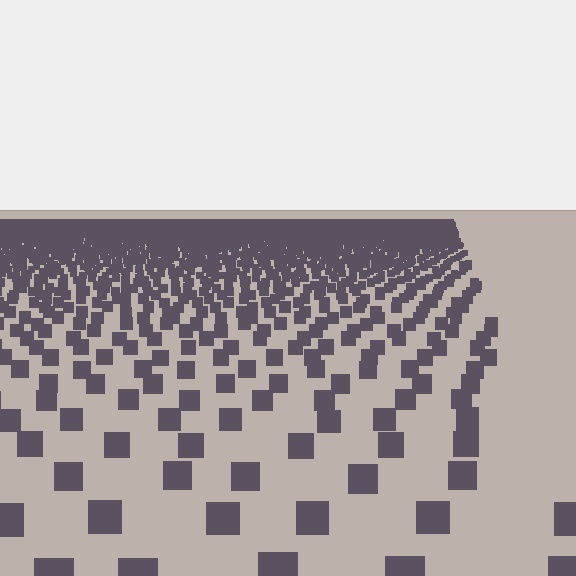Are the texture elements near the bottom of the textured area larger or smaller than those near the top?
Larger. Near the bottom, elements are closer to the viewer and appear at a bigger on-screen size.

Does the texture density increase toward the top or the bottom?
Density increases toward the top.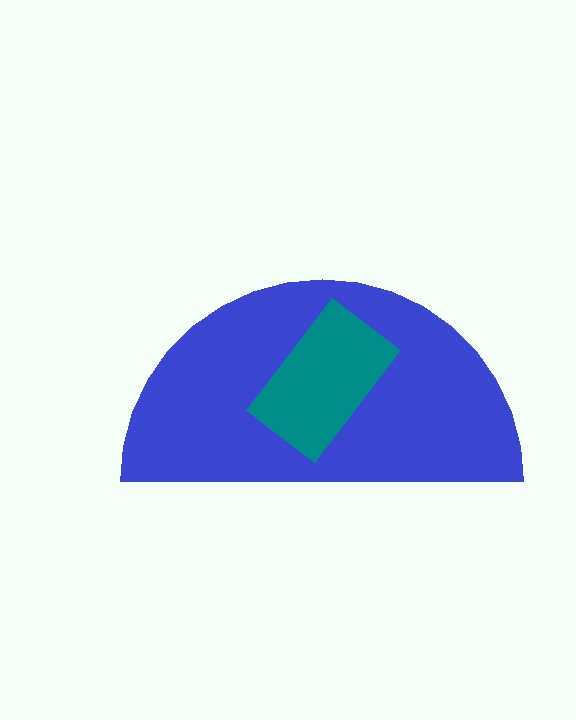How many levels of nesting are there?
2.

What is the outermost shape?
The blue semicircle.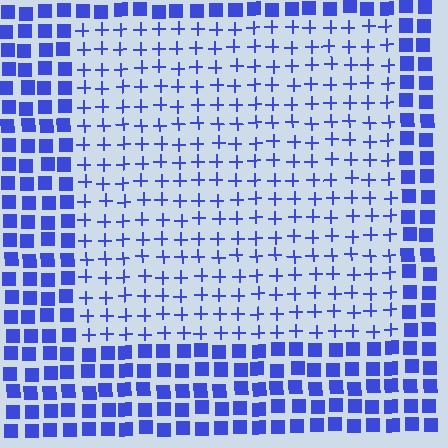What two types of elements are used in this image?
The image uses plus signs inside the rectangle region and squares outside it.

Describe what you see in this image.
The image is filled with small blue elements arranged in a uniform grid. A rectangle-shaped region contains plus signs, while the surrounding area contains squares. The boundary is defined purely by the change in element shape.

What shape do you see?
I see a rectangle.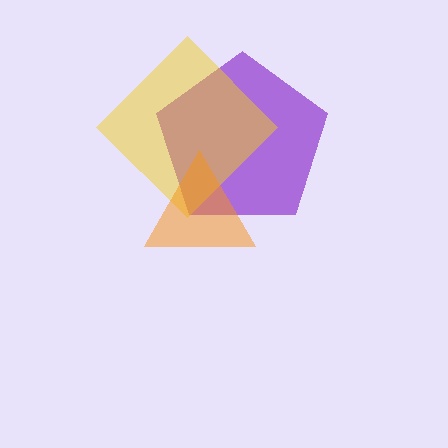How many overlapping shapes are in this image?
There are 3 overlapping shapes in the image.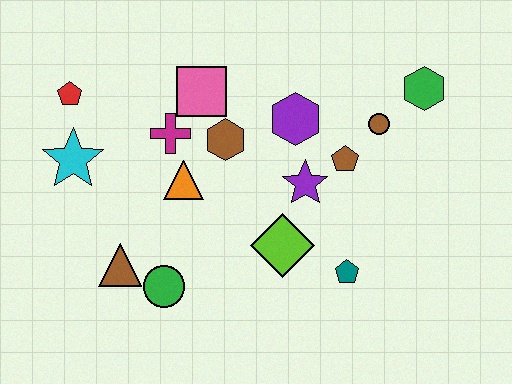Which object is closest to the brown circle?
The brown pentagon is closest to the brown circle.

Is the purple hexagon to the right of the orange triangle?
Yes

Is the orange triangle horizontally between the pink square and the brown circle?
No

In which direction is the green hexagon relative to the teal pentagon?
The green hexagon is above the teal pentagon.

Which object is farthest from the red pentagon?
The green hexagon is farthest from the red pentagon.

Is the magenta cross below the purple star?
No